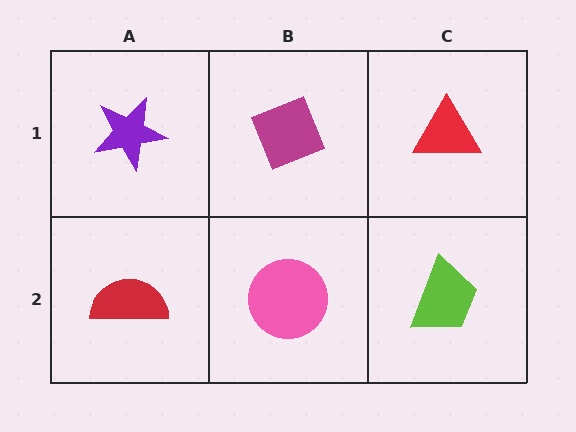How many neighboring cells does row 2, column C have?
2.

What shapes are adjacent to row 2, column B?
A magenta diamond (row 1, column B), a red semicircle (row 2, column A), a lime trapezoid (row 2, column C).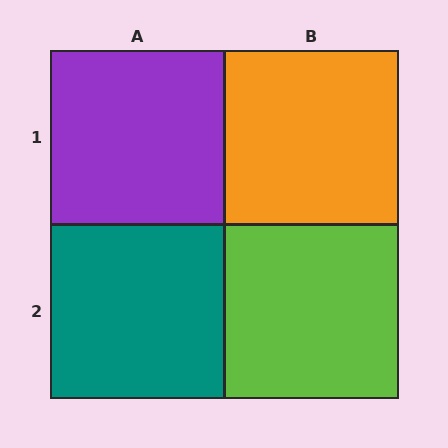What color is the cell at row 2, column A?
Teal.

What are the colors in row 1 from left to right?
Purple, orange.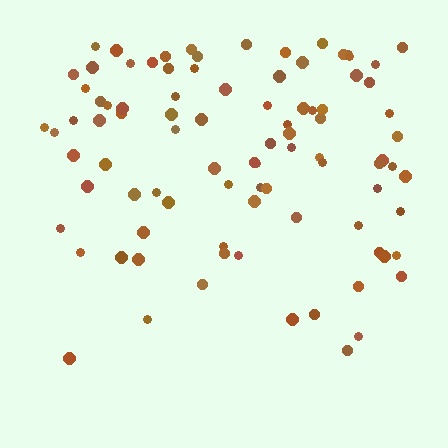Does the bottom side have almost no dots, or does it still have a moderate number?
Still a moderate number, just noticeably fewer than the top.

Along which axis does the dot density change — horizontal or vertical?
Vertical.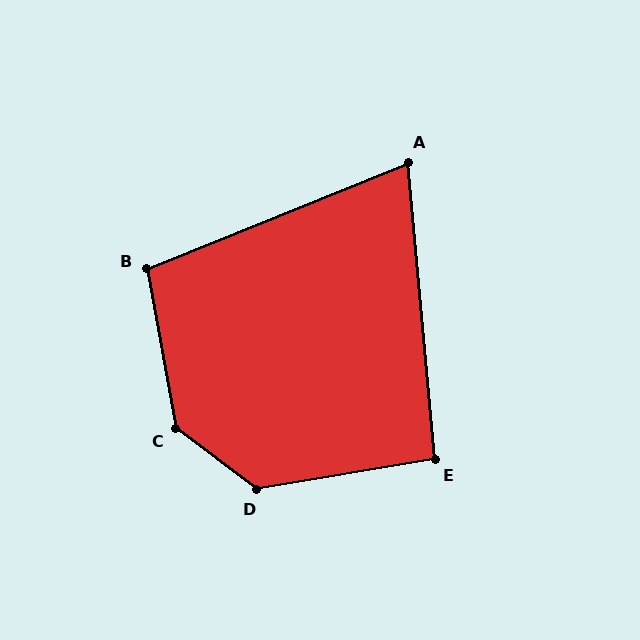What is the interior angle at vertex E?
Approximately 94 degrees (approximately right).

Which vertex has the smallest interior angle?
A, at approximately 73 degrees.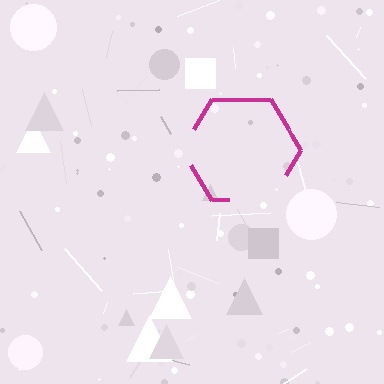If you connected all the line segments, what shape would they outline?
They would outline a hexagon.